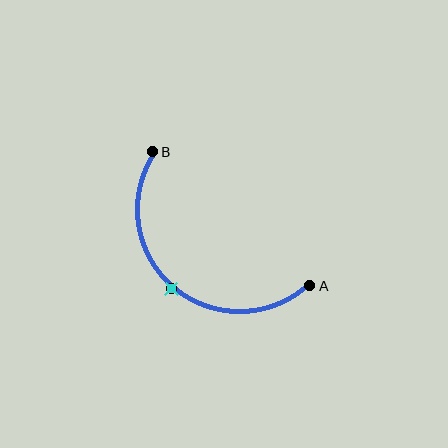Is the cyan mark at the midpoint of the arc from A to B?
Yes. The cyan mark lies on the arc at equal arc-length from both A and B — it is the arc midpoint.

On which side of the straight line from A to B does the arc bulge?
The arc bulges below and to the left of the straight line connecting A and B.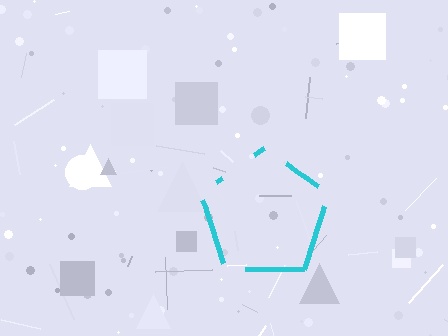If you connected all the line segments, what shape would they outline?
They would outline a pentagon.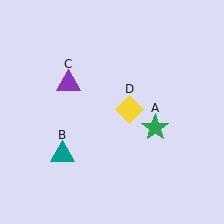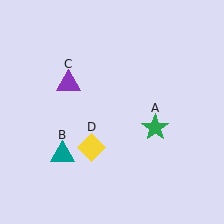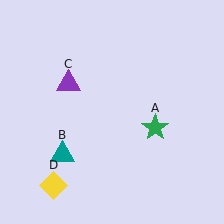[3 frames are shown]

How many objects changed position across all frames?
1 object changed position: yellow diamond (object D).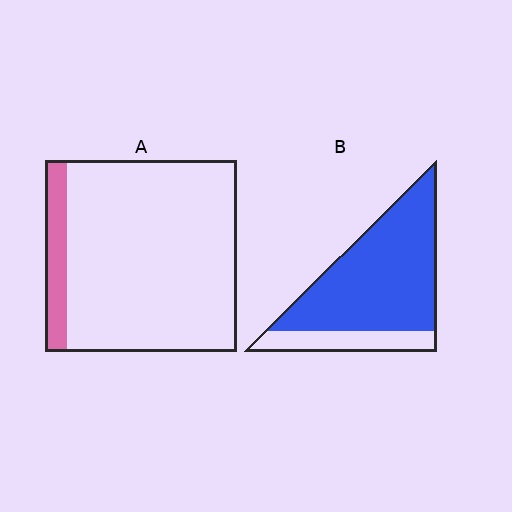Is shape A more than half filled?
No.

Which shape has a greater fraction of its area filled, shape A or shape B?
Shape B.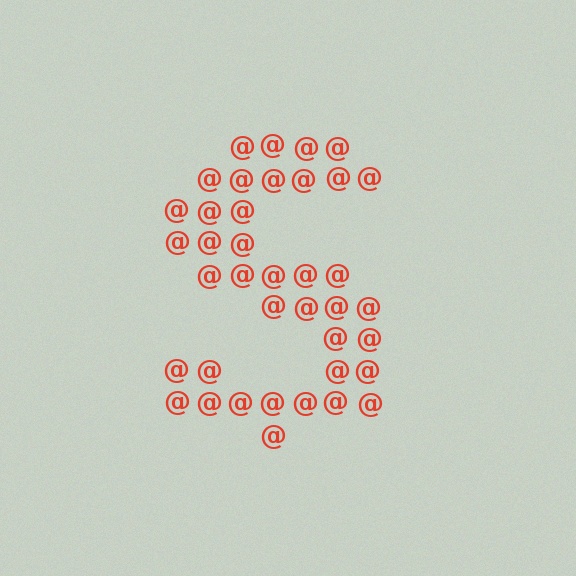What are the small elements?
The small elements are at signs.